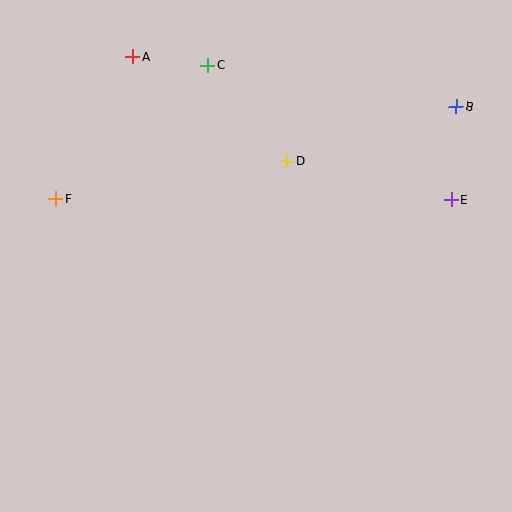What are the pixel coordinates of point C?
Point C is at (208, 65).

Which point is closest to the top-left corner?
Point A is closest to the top-left corner.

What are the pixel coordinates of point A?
Point A is at (133, 56).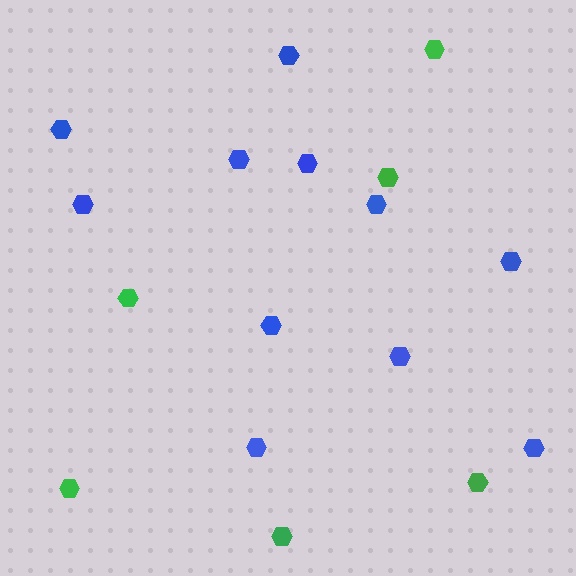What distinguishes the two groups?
There are 2 groups: one group of blue hexagons (11) and one group of green hexagons (6).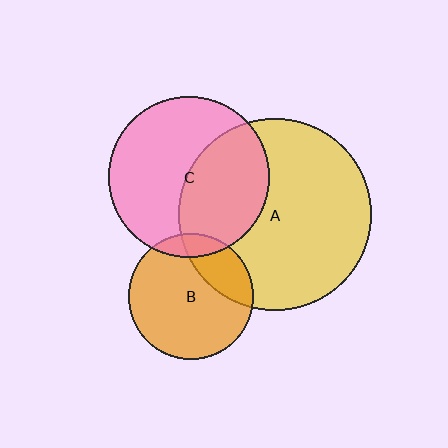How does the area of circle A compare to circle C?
Approximately 1.4 times.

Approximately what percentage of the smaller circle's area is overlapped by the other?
Approximately 25%.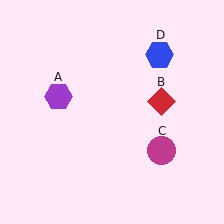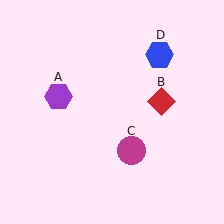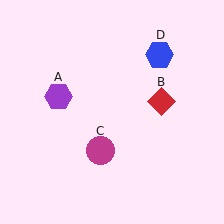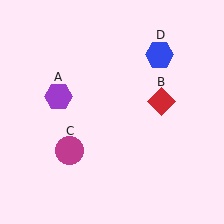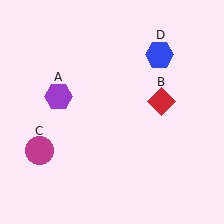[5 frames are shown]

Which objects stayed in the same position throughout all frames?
Purple hexagon (object A) and red diamond (object B) and blue hexagon (object D) remained stationary.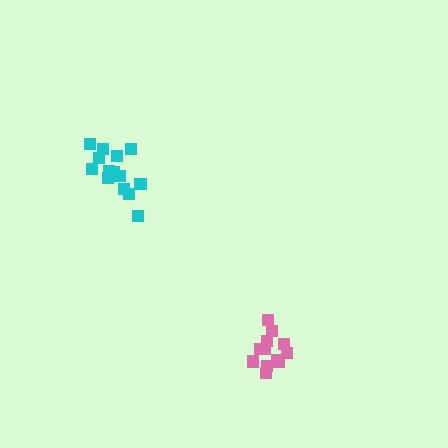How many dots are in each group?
Group 1: 14 dots, Group 2: 12 dots (26 total).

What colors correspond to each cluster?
The clusters are colored: cyan, pink.